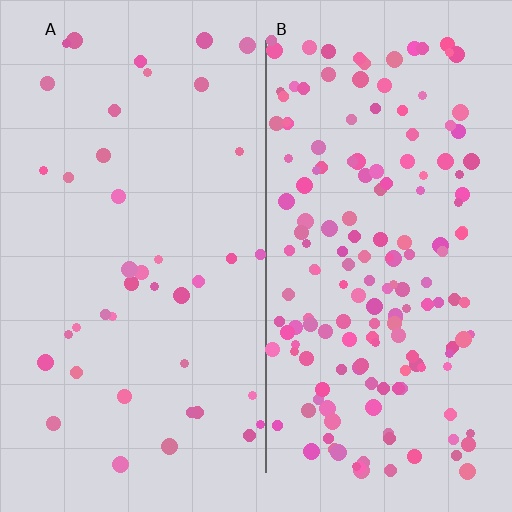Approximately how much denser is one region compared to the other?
Approximately 4.1× — region B over region A.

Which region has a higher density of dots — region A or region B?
B (the right).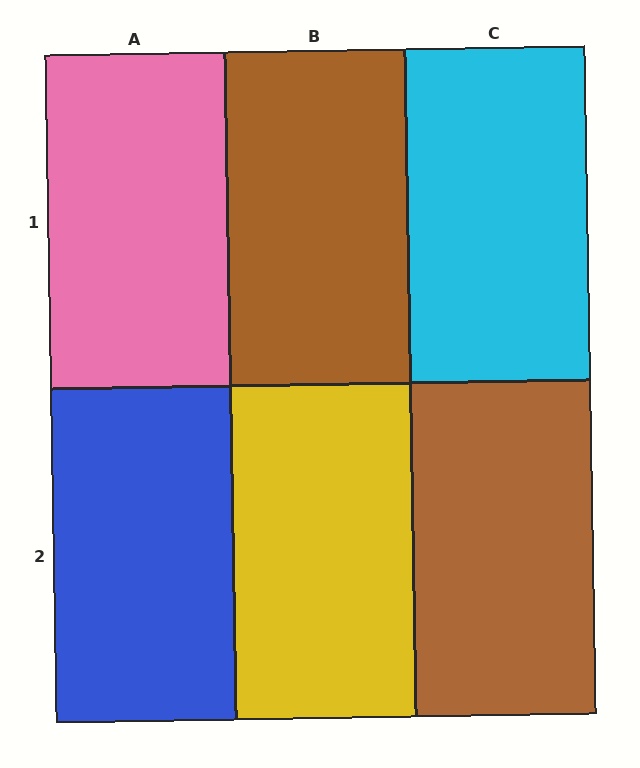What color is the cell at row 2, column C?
Brown.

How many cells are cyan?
1 cell is cyan.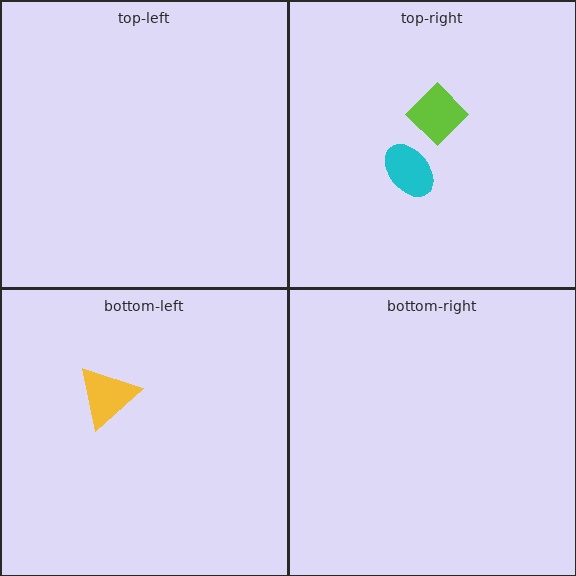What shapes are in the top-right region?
The lime diamond, the cyan ellipse.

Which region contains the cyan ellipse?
The top-right region.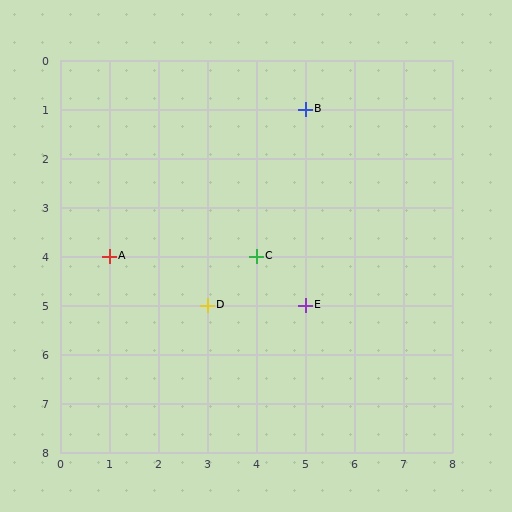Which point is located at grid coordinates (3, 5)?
Point D is at (3, 5).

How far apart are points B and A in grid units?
Points B and A are 4 columns and 3 rows apart (about 5.0 grid units diagonally).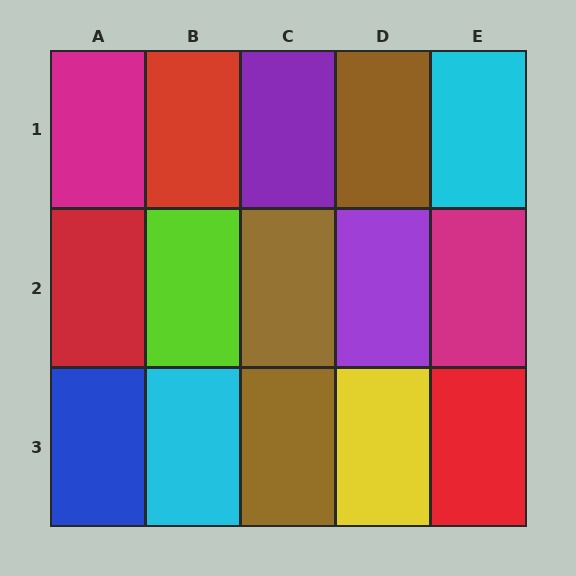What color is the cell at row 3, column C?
Brown.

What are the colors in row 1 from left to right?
Magenta, red, purple, brown, cyan.